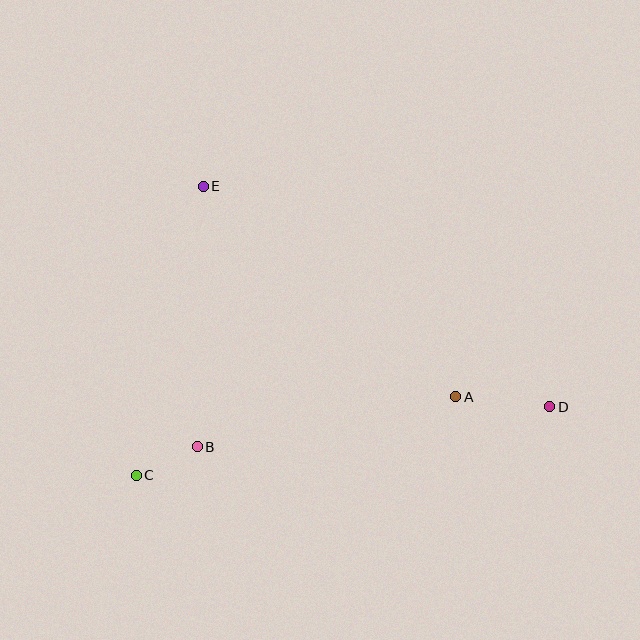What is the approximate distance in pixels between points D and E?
The distance between D and E is approximately 411 pixels.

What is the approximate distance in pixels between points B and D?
The distance between B and D is approximately 354 pixels.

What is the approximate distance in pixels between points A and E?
The distance between A and E is approximately 328 pixels.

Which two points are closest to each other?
Points B and C are closest to each other.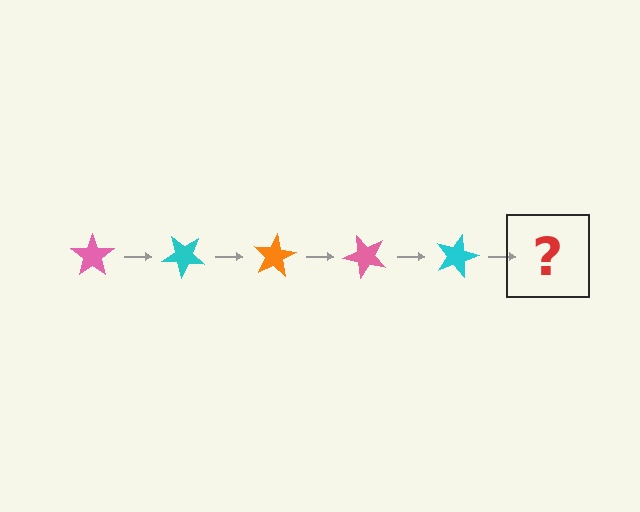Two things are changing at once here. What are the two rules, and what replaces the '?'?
The two rules are that it rotates 40 degrees each step and the color cycles through pink, cyan, and orange. The '?' should be an orange star, rotated 200 degrees from the start.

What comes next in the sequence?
The next element should be an orange star, rotated 200 degrees from the start.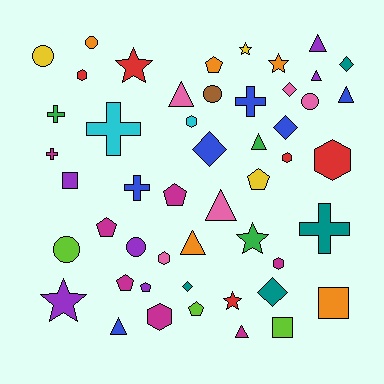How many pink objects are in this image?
There are 5 pink objects.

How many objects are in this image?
There are 50 objects.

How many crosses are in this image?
There are 6 crosses.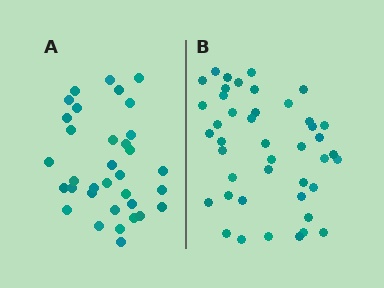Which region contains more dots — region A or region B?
Region B (the right region) has more dots.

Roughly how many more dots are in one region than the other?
Region B has roughly 8 or so more dots than region A.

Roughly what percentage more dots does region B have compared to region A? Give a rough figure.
About 25% more.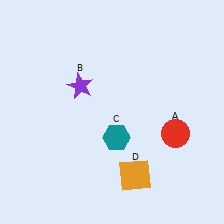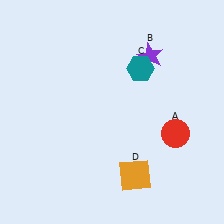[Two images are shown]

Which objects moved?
The objects that moved are: the purple star (B), the teal hexagon (C).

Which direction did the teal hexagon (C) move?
The teal hexagon (C) moved up.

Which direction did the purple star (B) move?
The purple star (B) moved right.